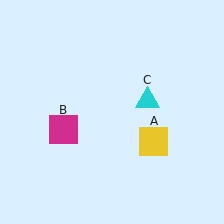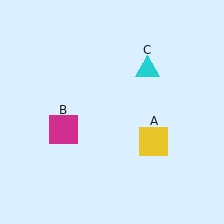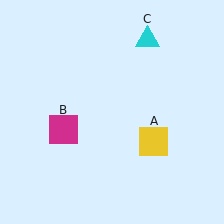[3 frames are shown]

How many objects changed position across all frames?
1 object changed position: cyan triangle (object C).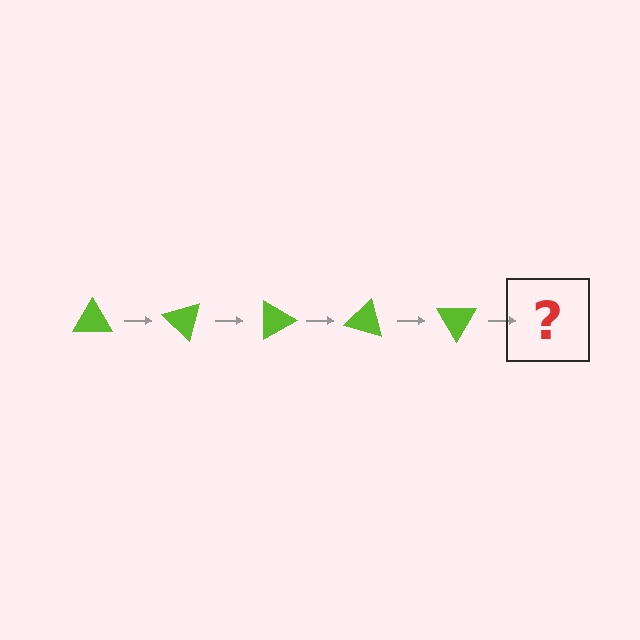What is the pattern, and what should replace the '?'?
The pattern is that the triangle rotates 45 degrees each step. The '?' should be a lime triangle rotated 225 degrees.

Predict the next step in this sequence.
The next step is a lime triangle rotated 225 degrees.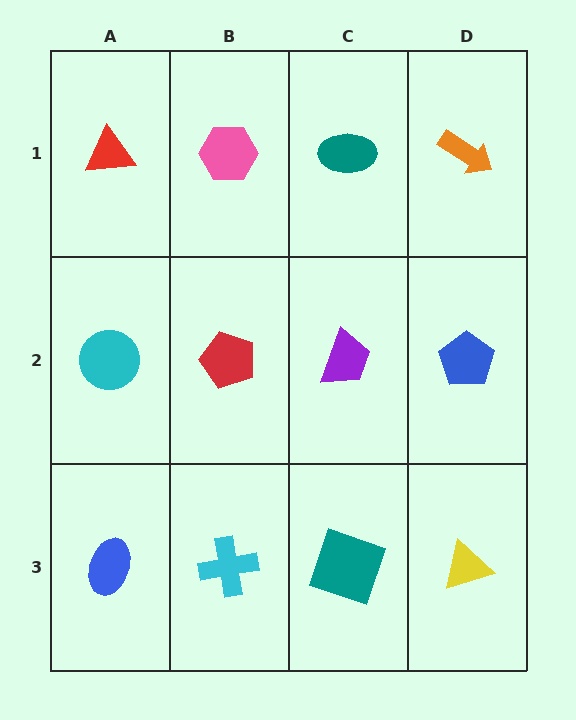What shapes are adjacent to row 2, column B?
A pink hexagon (row 1, column B), a cyan cross (row 3, column B), a cyan circle (row 2, column A), a purple trapezoid (row 2, column C).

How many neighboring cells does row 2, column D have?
3.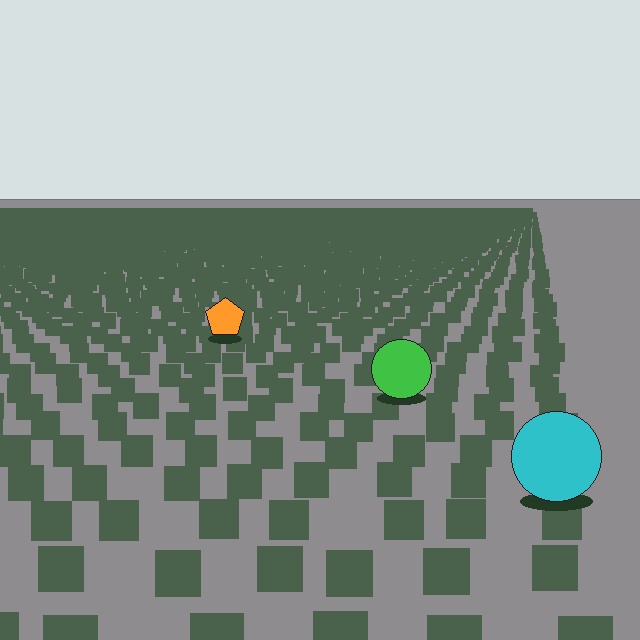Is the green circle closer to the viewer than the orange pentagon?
Yes. The green circle is closer — you can tell from the texture gradient: the ground texture is coarser near it.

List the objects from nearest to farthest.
From nearest to farthest: the cyan circle, the green circle, the orange pentagon.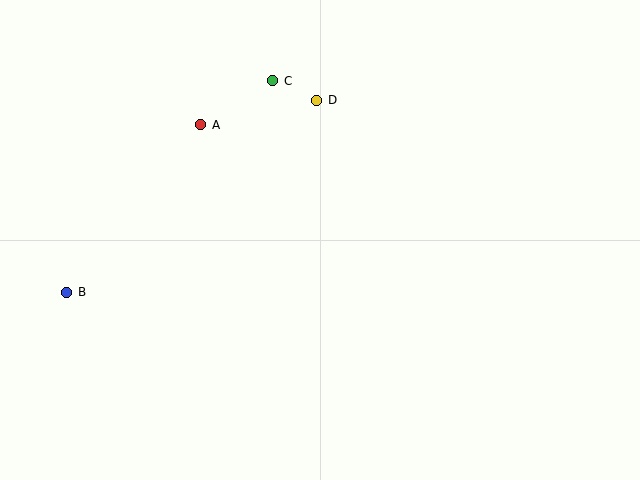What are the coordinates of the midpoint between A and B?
The midpoint between A and B is at (134, 209).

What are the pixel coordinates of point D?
Point D is at (317, 100).